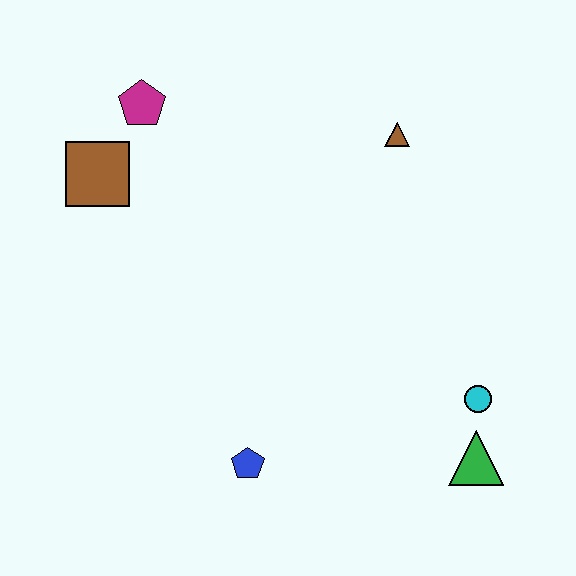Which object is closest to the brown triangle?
The magenta pentagon is closest to the brown triangle.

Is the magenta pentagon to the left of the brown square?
No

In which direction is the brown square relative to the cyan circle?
The brown square is to the left of the cyan circle.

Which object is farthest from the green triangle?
The magenta pentagon is farthest from the green triangle.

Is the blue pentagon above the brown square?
No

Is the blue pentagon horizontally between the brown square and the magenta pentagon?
No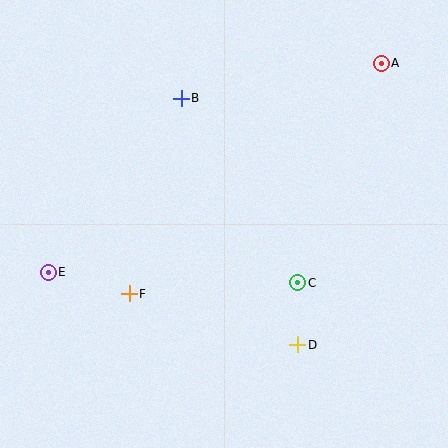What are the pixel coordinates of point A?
Point A is at (381, 63).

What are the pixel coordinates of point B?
Point B is at (181, 98).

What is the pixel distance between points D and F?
The distance between D and F is 176 pixels.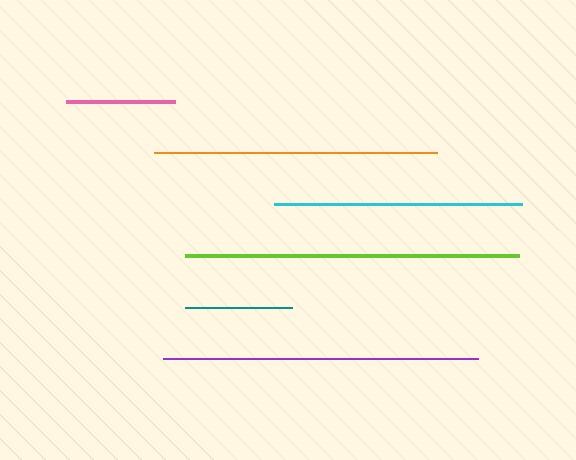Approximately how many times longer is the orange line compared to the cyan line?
The orange line is approximately 1.1 times the length of the cyan line.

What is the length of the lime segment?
The lime segment is approximately 334 pixels long.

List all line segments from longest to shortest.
From longest to shortest: lime, purple, orange, cyan, pink, teal.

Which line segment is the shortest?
The teal line is the shortest at approximately 108 pixels.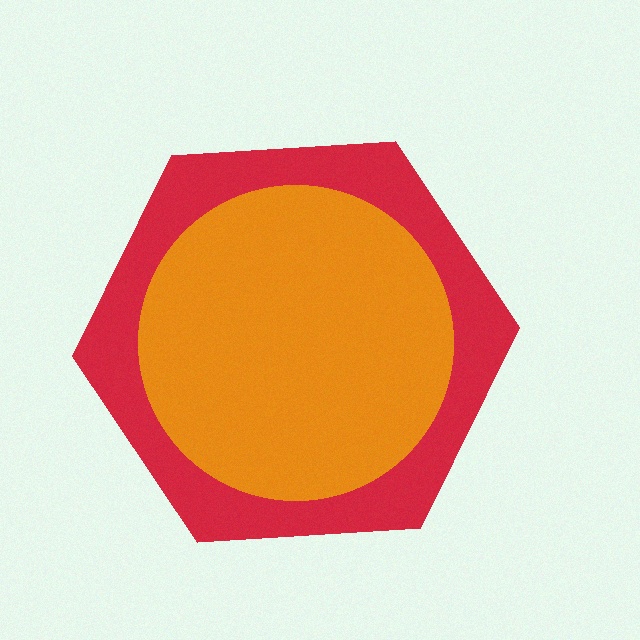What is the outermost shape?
The red hexagon.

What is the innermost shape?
The orange circle.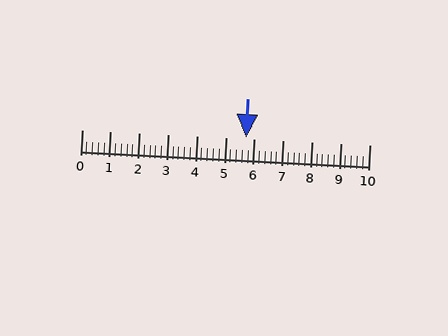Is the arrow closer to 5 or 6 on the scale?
The arrow is closer to 6.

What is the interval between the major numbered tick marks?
The major tick marks are spaced 1 units apart.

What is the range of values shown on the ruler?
The ruler shows values from 0 to 10.